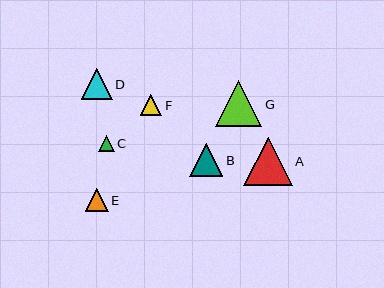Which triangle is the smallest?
Triangle C is the smallest with a size of approximately 16 pixels.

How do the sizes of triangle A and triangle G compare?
Triangle A and triangle G are approximately the same size.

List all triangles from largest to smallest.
From largest to smallest: A, G, B, D, E, F, C.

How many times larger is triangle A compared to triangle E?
Triangle A is approximately 2.1 times the size of triangle E.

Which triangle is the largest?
Triangle A is the largest with a size of approximately 49 pixels.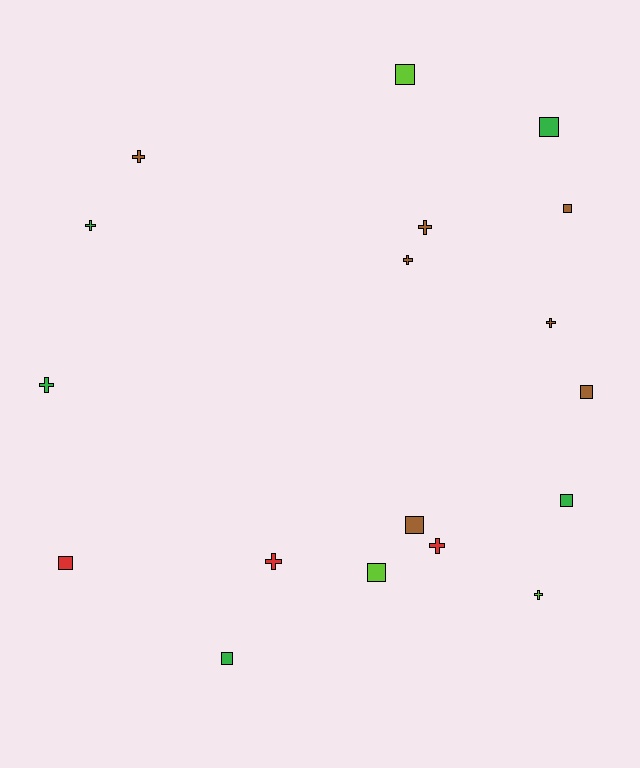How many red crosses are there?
There are 2 red crosses.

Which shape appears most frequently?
Square, with 9 objects.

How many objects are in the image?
There are 18 objects.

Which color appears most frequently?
Brown, with 7 objects.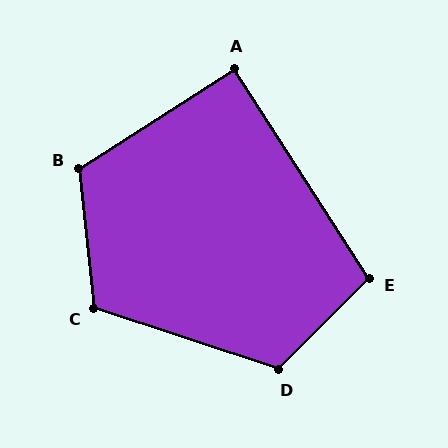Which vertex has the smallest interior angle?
A, at approximately 90 degrees.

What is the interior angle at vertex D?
Approximately 117 degrees (obtuse).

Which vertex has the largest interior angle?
B, at approximately 117 degrees.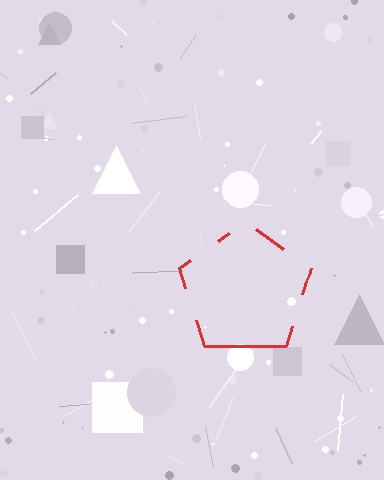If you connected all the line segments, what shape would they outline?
They would outline a pentagon.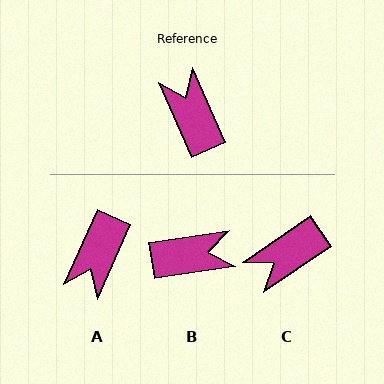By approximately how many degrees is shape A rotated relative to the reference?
Approximately 132 degrees counter-clockwise.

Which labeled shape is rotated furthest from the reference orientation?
A, about 132 degrees away.